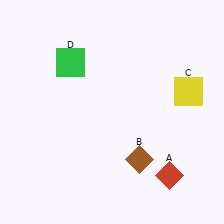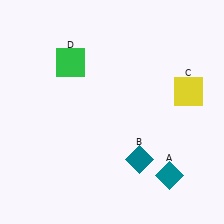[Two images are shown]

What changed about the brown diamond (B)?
In Image 1, B is brown. In Image 2, it changed to teal.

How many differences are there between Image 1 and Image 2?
There are 2 differences between the two images.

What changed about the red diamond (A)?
In Image 1, A is red. In Image 2, it changed to teal.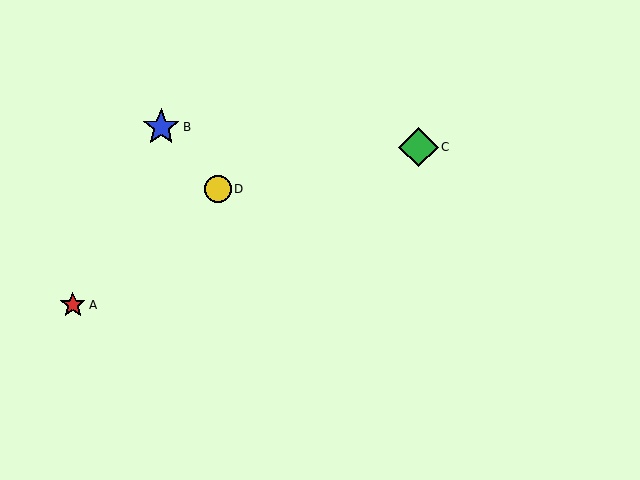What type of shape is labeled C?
Shape C is a green diamond.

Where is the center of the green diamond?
The center of the green diamond is at (419, 147).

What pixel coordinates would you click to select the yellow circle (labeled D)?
Click at (218, 189) to select the yellow circle D.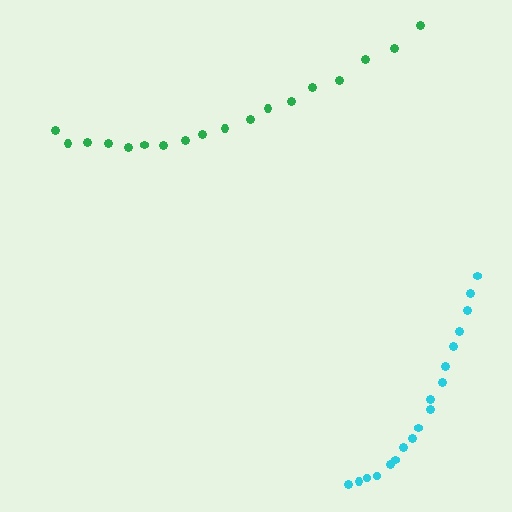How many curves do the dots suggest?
There are 2 distinct paths.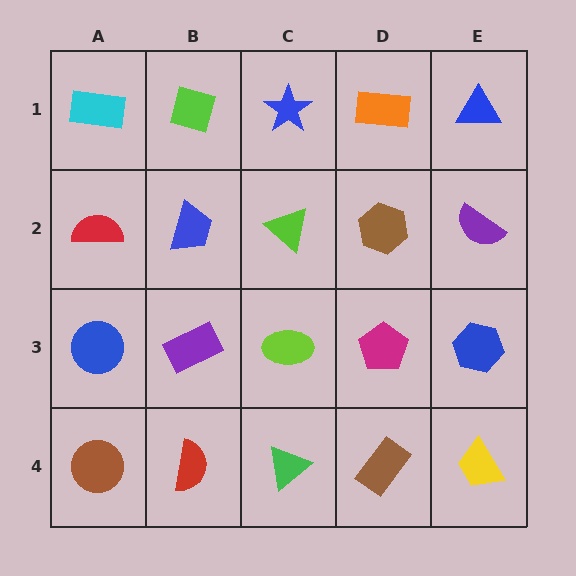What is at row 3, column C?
A lime ellipse.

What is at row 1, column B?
A lime diamond.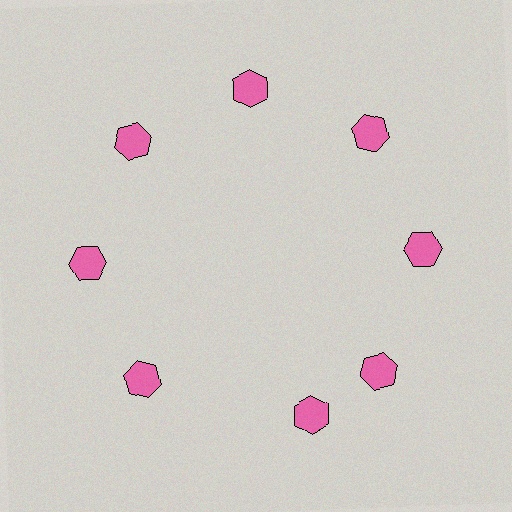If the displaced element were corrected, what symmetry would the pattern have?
It would have 8-fold rotational symmetry — the pattern would map onto itself every 45 degrees.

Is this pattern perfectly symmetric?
No. The 8 pink hexagons are arranged in a ring, but one element near the 6 o'clock position is rotated out of alignment along the ring, breaking the 8-fold rotational symmetry.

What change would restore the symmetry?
The symmetry would be restored by rotating it back into even spacing with its neighbors so that all 8 hexagons sit at equal angles and equal distance from the center.